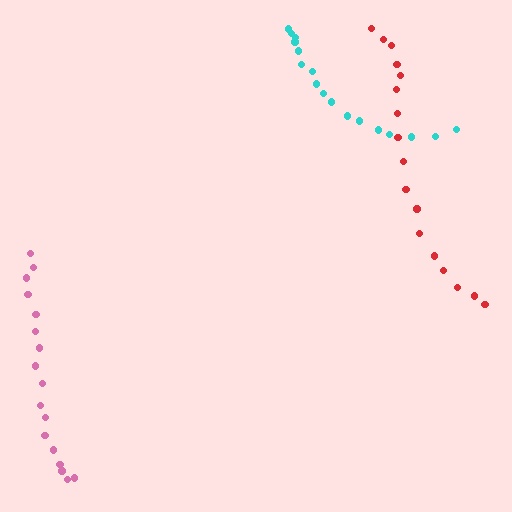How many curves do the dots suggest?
There are 3 distinct paths.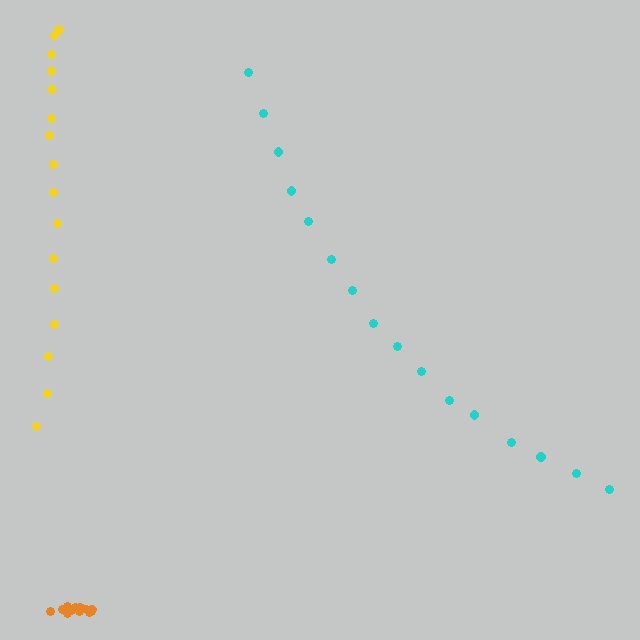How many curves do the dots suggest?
There are 3 distinct paths.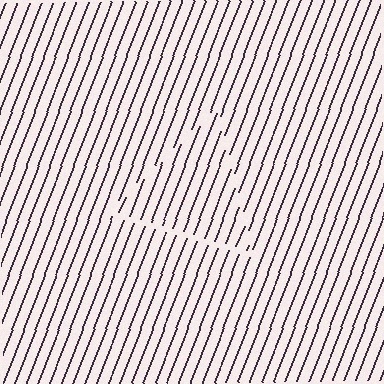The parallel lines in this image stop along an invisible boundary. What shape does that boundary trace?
An illusory triangle. The interior of the shape contains the same grating, shifted by half a period — the contour is defined by the phase discontinuity where line-ends from the inner and outer gratings abut.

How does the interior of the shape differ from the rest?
The interior of the shape contains the same grating, shifted by half a period — the contour is defined by the phase discontinuity where line-ends from the inner and outer gratings abut.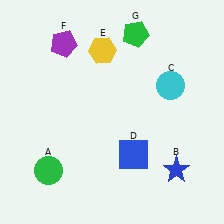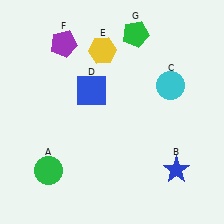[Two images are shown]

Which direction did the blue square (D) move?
The blue square (D) moved up.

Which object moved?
The blue square (D) moved up.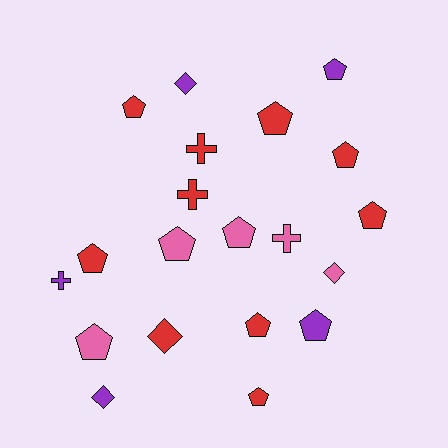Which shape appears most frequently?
Pentagon, with 12 objects.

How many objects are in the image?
There are 20 objects.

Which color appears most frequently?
Red, with 10 objects.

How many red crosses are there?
There are 2 red crosses.